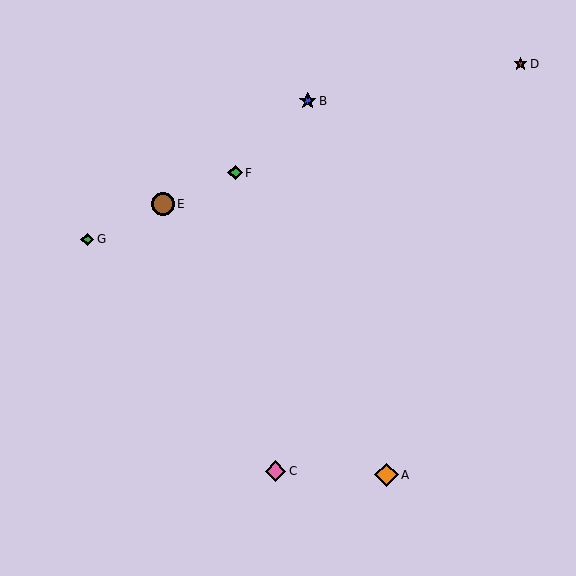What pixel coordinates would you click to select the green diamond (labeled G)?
Click at (87, 239) to select the green diamond G.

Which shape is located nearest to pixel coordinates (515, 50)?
The red star (labeled D) at (521, 64) is nearest to that location.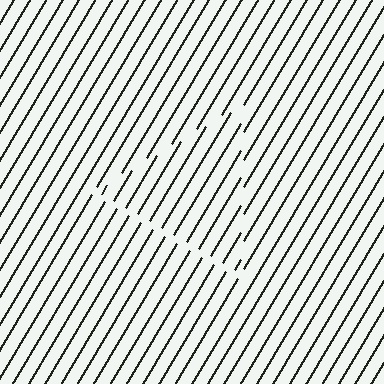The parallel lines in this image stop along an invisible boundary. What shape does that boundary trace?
An illusory triangle. The interior of the shape contains the same grating, shifted by half a period — the contour is defined by the phase discontinuity where line-ends from the inner and outer gratings abut.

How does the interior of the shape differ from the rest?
The interior of the shape contains the same grating, shifted by half a period — the contour is defined by the phase discontinuity where line-ends from the inner and outer gratings abut.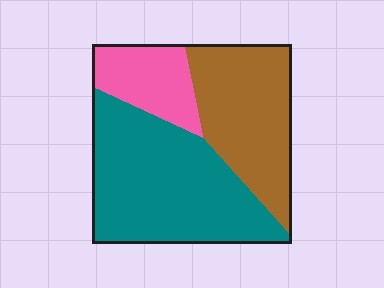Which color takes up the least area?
Pink, at roughly 15%.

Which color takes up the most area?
Teal, at roughly 50%.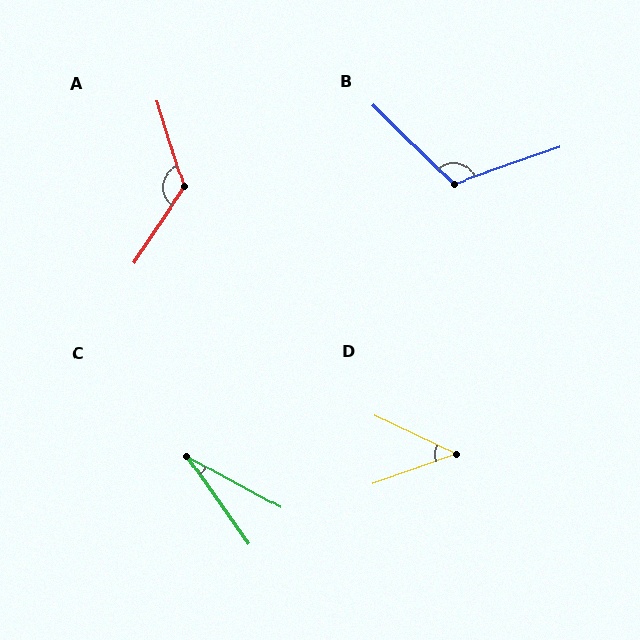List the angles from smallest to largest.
C (26°), D (45°), B (116°), A (130°).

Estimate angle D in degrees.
Approximately 45 degrees.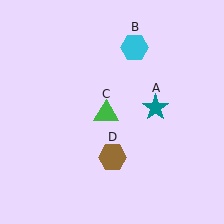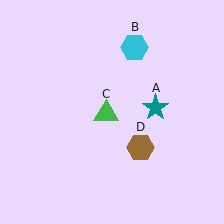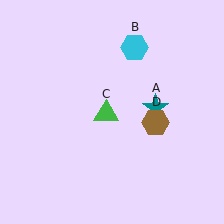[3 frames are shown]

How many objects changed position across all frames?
1 object changed position: brown hexagon (object D).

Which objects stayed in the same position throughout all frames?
Teal star (object A) and cyan hexagon (object B) and green triangle (object C) remained stationary.